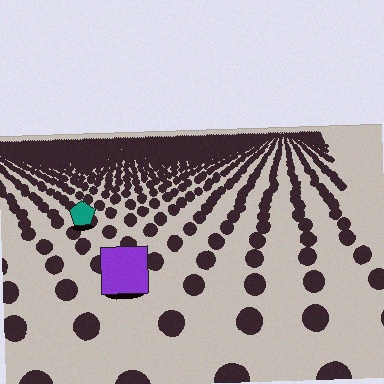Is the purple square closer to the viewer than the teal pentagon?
Yes. The purple square is closer — you can tell from the texture gradient: the ground texture is coarser near it.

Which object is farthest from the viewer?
The teal pentagon is farthest from the viewer. It appears smaller and the ground texture around it is denser.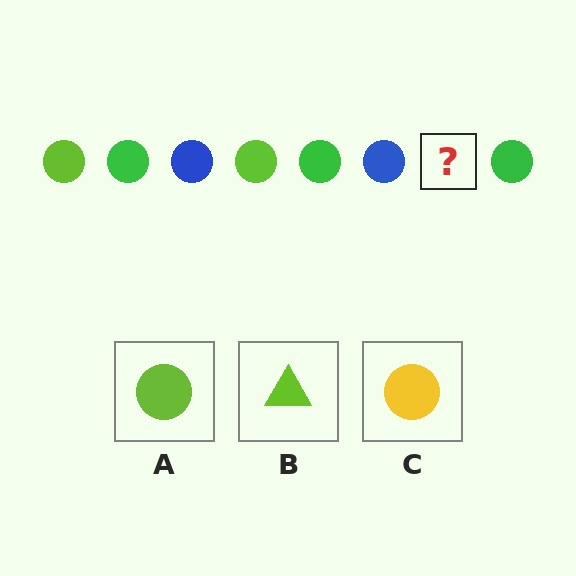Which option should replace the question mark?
Option A.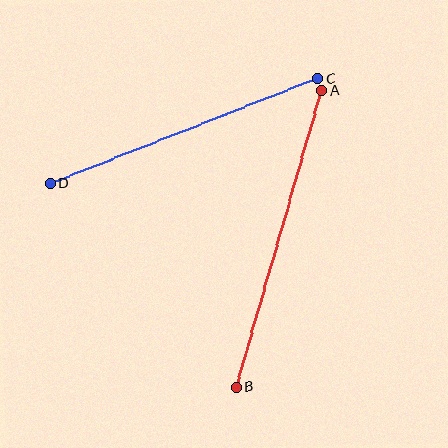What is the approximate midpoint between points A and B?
The midpoint is at approximately (279, 239) pixels.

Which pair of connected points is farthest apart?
Points A and B are farthest apart.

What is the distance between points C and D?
The distance is approximately 287 pixels.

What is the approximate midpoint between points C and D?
The midpoint is at approximately (184, 131) pixels.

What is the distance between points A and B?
The distance is approximately 309 pixels.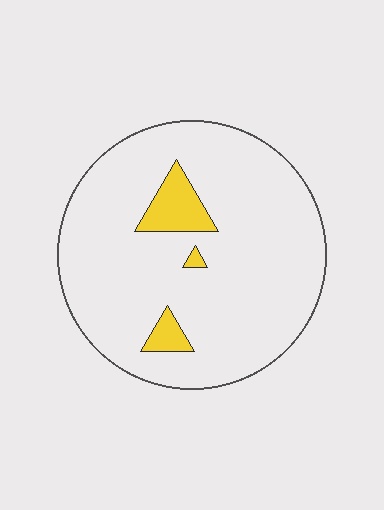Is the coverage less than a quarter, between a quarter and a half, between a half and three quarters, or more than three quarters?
Less than a quarter.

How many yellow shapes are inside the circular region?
3.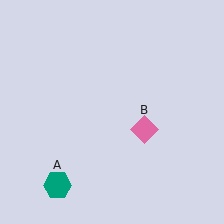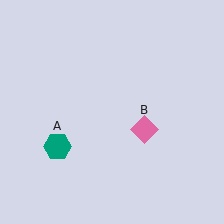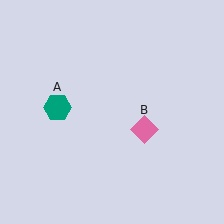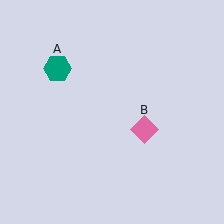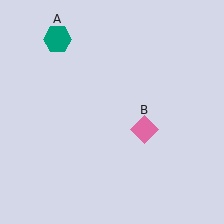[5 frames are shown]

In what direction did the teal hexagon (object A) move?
The teal hexagon (object A) moved up.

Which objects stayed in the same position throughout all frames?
Pink diamond (object B) remained stationary.